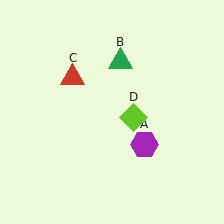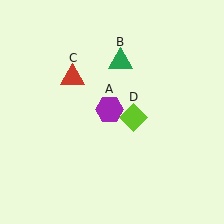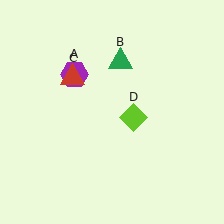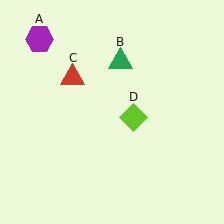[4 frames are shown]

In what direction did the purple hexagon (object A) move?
The purple hexagon (object A) moved up and to the left.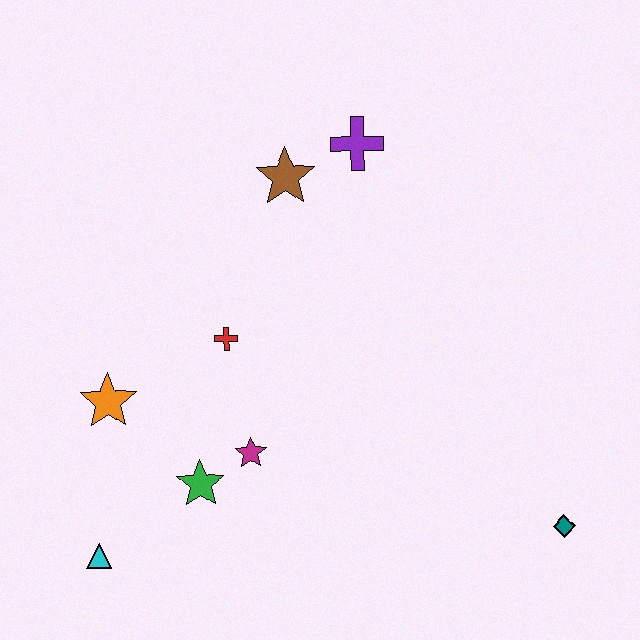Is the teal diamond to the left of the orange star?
No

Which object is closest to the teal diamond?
The magenta star is closest to the teal diamond.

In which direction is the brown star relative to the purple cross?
The brown star is to the left of the purple cross.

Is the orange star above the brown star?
No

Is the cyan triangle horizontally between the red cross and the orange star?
No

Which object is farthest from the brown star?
The teal diamond is farthest from the brown star.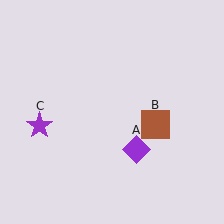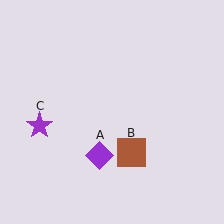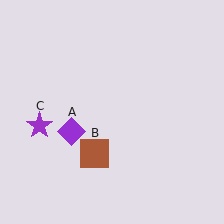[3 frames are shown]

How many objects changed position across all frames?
2 objects changed position: purple diamond (object A), brown square (object B).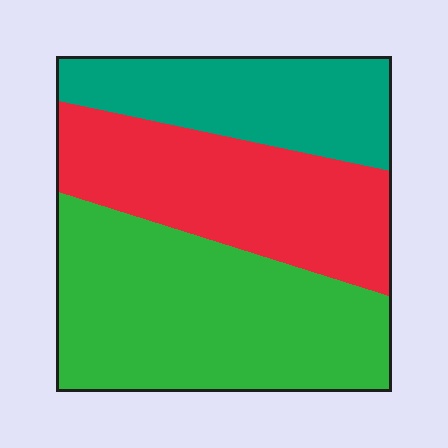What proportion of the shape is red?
Red takes up between a quarter and a half of the shape.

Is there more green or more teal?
Green.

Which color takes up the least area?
Teal, at roughly 25%.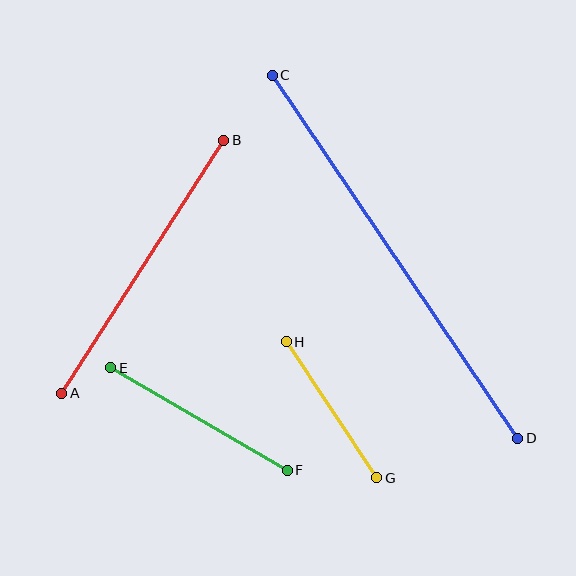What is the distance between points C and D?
The distance is approximately 438 pixels.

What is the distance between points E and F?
The distance is approximately 204 pixels.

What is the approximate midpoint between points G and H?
The midpoint is at approximately (332, 410) pixels.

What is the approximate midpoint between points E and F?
The midpoint is at approximately (199, 419) pixels.